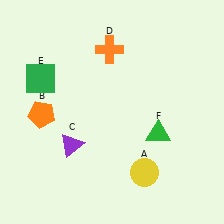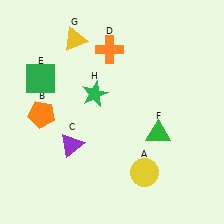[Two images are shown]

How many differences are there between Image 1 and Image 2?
There are 2 differences between the two images.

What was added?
A yellow triangle (G), a green star (H) were added in Image 2.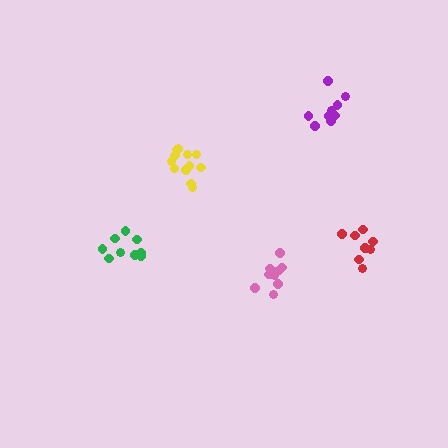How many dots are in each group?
Group 1: 8 dots, Group 2: 10 dots, Group 3: 10 dots, Group 4: 12 dots, Group 5: 9 dots (49 total).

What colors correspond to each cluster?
The clusters are colored: red, pink, purple, yellow, green.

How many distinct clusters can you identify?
There are 5 distinct clusters.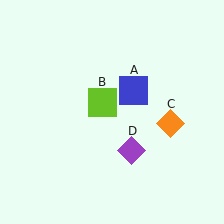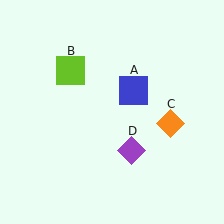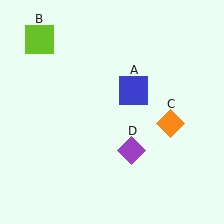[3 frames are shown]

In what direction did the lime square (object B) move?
The lime square (object B) moved up and to the left.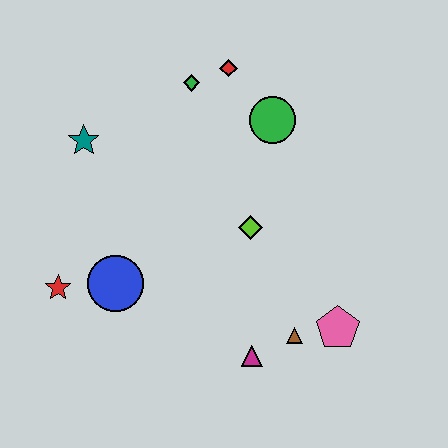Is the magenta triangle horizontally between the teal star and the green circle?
Yes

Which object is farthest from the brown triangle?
The teal star is farthest from the brown triangle.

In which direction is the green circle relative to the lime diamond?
The green circle is above the lime diamond.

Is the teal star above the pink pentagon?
Yes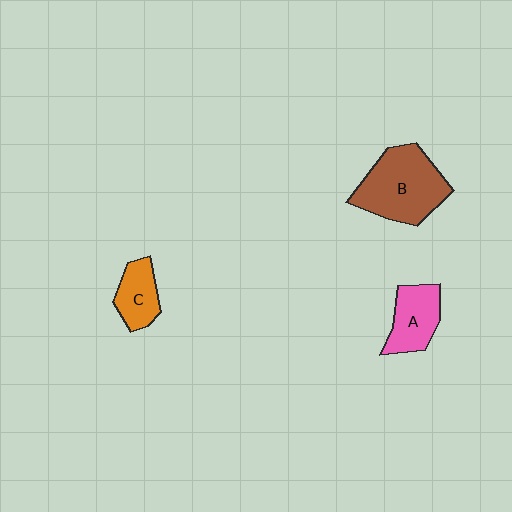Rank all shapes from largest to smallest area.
From largest to smallest: B (brown), A (pink), C (orange).